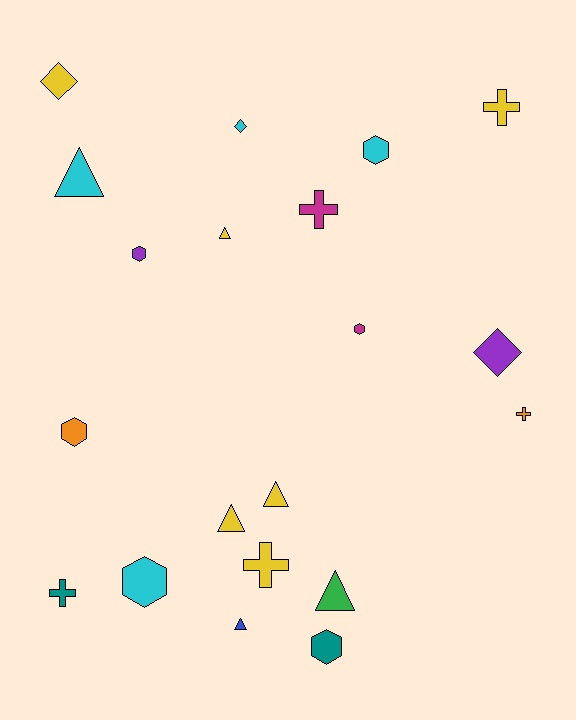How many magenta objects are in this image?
There are 2 magenta objects.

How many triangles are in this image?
There are 6 triangles.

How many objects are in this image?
There are 20 objects.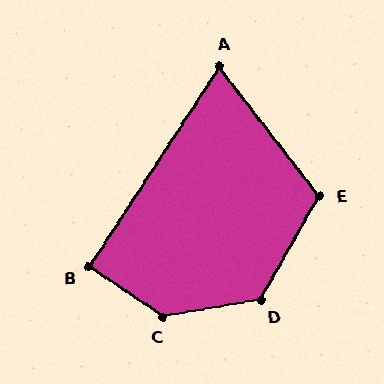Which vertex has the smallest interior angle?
A, at approximately 71 degrees.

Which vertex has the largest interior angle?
C, at approximately 136 degrees.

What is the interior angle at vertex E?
Approximately 112 degrees (obtuse).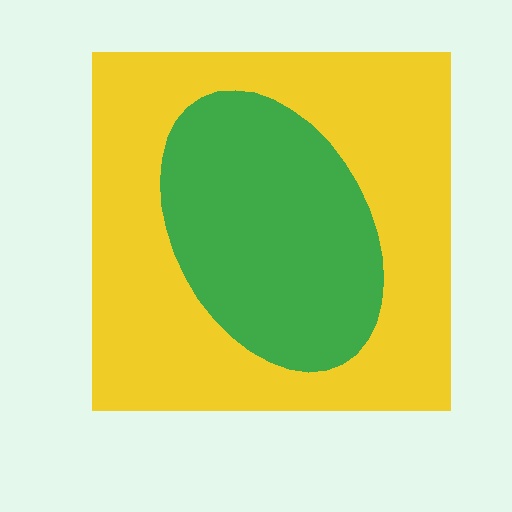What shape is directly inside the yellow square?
The green ellipse.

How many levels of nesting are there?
2.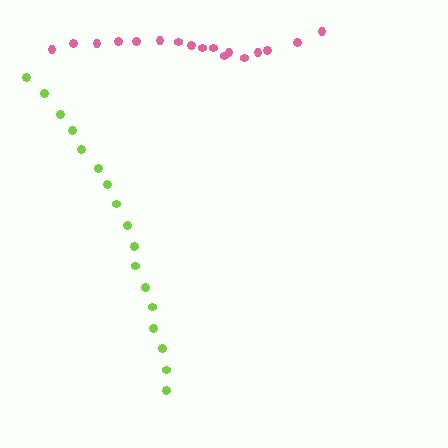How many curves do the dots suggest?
There are 2 distinct paths.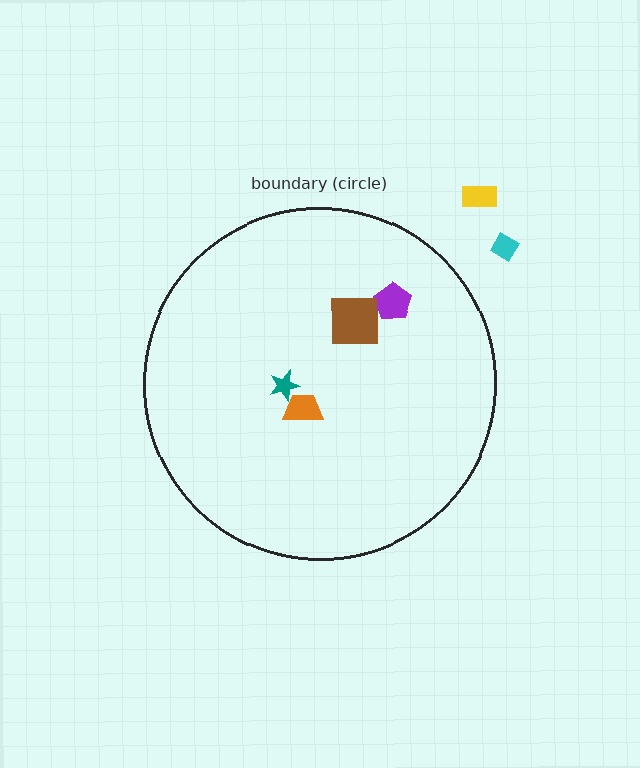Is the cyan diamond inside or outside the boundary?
Outside.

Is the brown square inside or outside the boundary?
Inside.